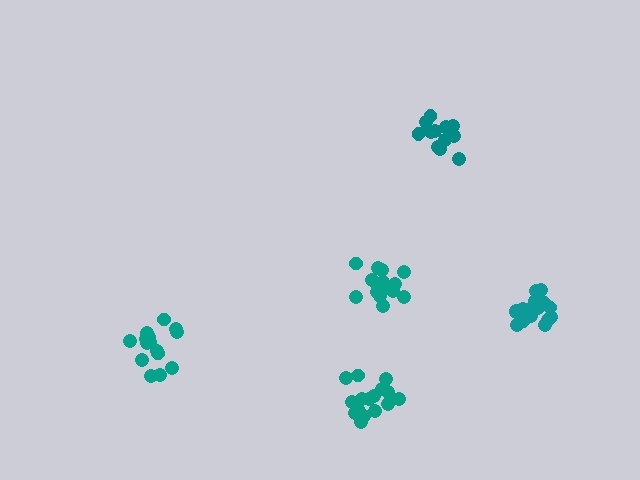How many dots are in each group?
Group 1: 16 dots, Group 2: 15 dots, Group 3: 16 dots, Group 4: 14 dots, Group 5: 16 dots (77 total).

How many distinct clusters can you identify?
There are 5 distinct clusters.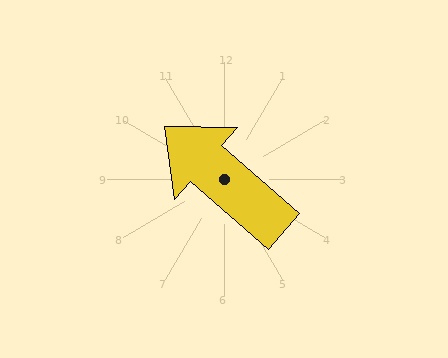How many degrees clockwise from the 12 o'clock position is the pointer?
Approximately 311 degrees.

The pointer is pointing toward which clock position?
Roughly 10 o'clock.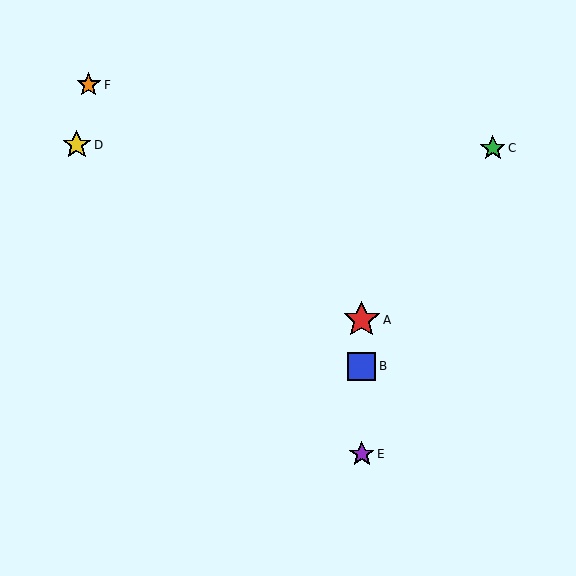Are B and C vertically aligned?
No, B is at x≈362 and C is at x≈493.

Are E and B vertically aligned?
Yes, both are at x≈362.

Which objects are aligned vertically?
Objects A, B, E are aligned vertically.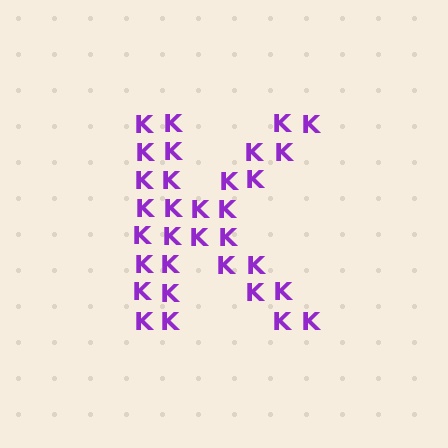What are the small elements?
The small elements are letter K's.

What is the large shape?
The large shape is the letter K.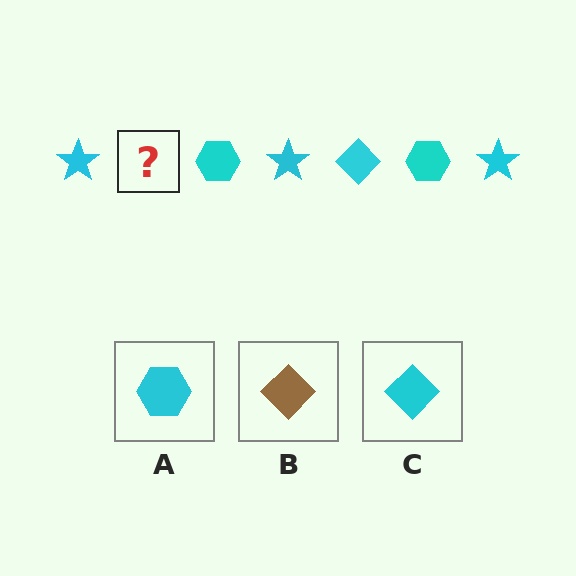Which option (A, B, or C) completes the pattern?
C.